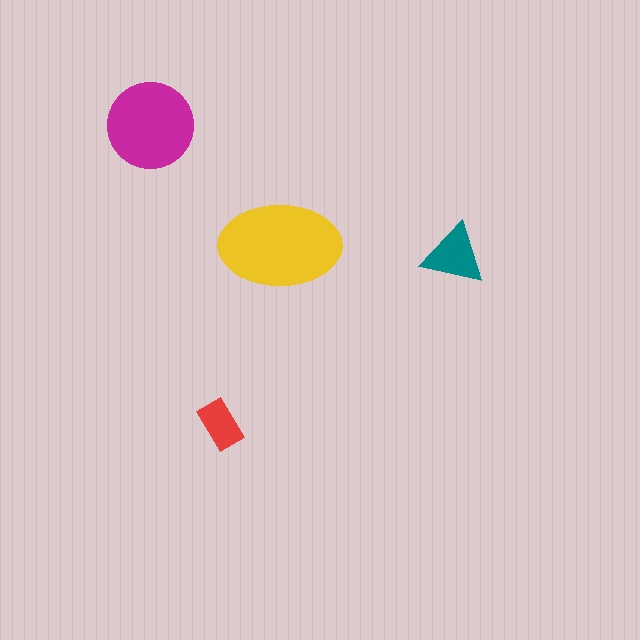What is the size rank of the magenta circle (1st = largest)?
2nd.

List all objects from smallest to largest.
The red rectangle, the teal triangle, the magenta circle, the yellow ellipse.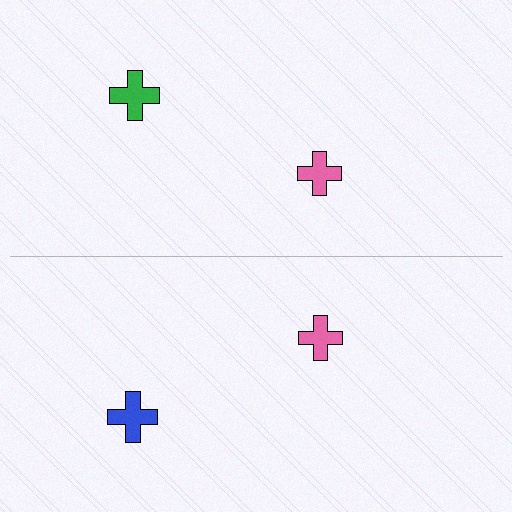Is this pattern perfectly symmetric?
No, the pattern is not perfectly symmetric. The blue cross on the bottom side breaks the symmetry — its mirror counterpart is green.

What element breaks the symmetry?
The blue cross on the bottom side breaks the symmetry — its mirror counterpart is green.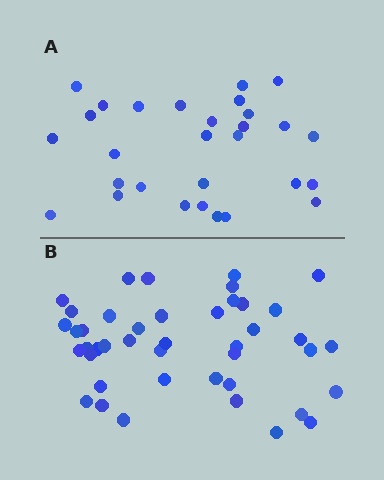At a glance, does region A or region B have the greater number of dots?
Region B (the bottom region) has more dots.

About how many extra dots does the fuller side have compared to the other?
Region B has approximately 15 more dots than region A.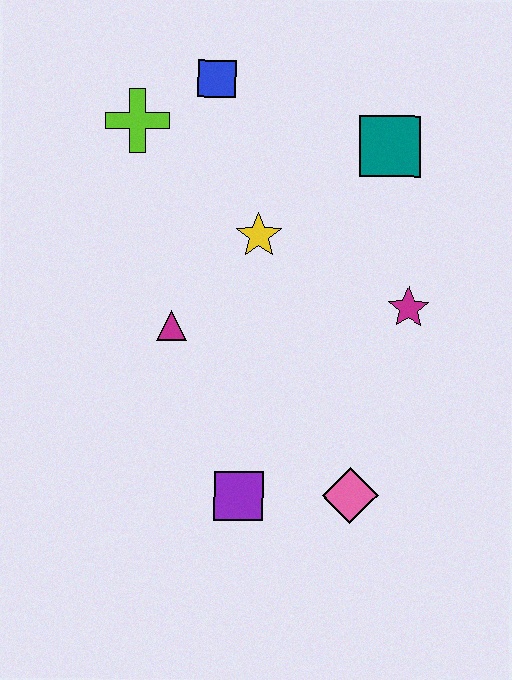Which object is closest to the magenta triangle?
The yellow star is closest to the magenta triangle.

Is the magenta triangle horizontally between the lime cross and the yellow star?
Yes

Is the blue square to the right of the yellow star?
No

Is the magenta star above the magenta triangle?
Yes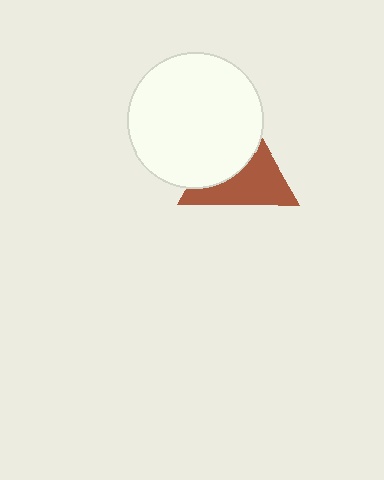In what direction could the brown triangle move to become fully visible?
The brown triangle could move toward the lower-right. That would shift it out from behind the white circle entirely.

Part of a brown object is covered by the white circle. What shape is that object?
It is a triangle.